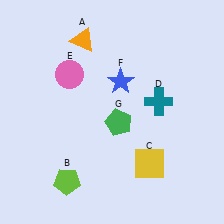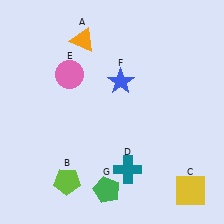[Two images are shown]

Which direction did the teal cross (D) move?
The teal cross (D) moved down.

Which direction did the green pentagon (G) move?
The green pentagon (G) moved down.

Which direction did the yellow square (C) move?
The yellow square (C) moved right.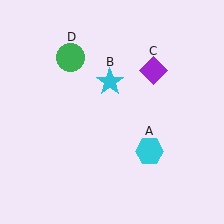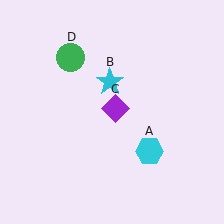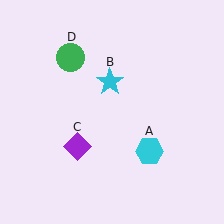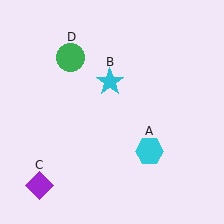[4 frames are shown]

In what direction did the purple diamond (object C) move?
The purple diamond (object C) moved down and to the left.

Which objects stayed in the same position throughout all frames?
Cyan hexagon (object A) and cyan star (object B) and green circle (object D) remained stationary.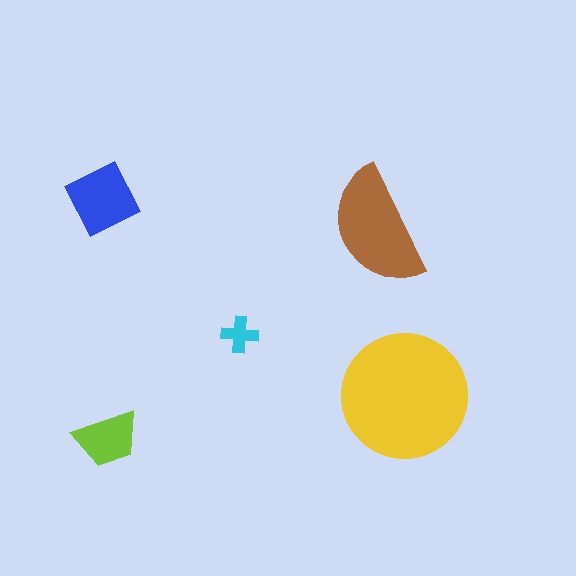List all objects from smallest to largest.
The cyan cross, the lime trapezoid, the blue square, the brown semicircle, the yellow circle.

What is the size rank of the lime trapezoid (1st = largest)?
4th.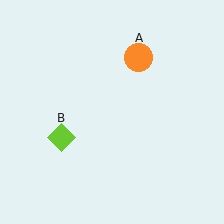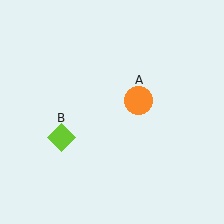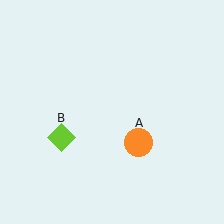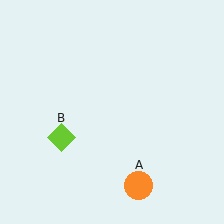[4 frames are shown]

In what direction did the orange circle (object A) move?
The orange circle (object A) moved down.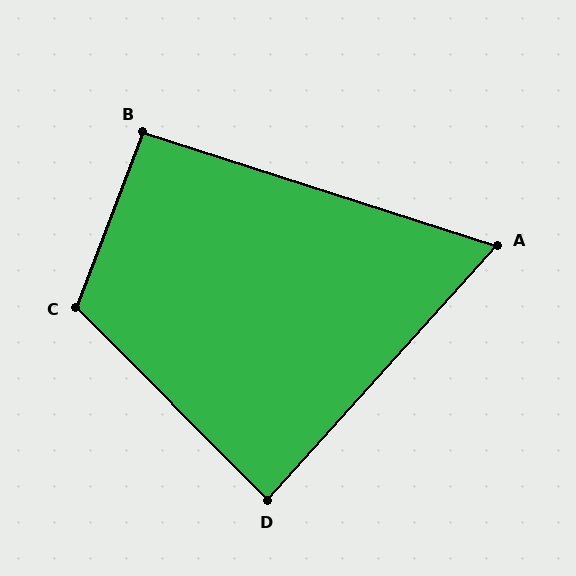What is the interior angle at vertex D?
Approximately 87 degrees (approximately right).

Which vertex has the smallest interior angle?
A, at approximately 66 degrees.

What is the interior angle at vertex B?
Approximately 93 degrees (approximately right).